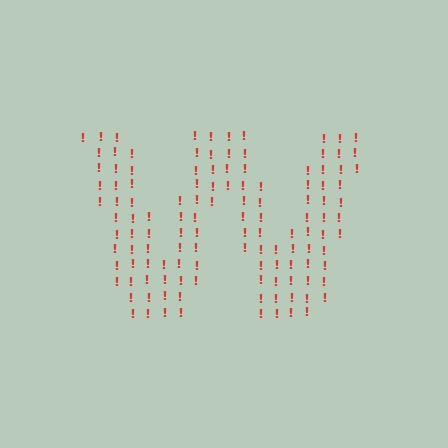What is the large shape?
The large shape is the letter W.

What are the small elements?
The small elements are exclamation marks.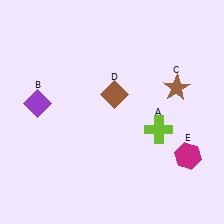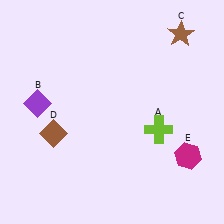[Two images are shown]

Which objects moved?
The objects that moved are: the brown star (C), the brown diamond (D).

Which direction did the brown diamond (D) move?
The brown diamond (D) moved left.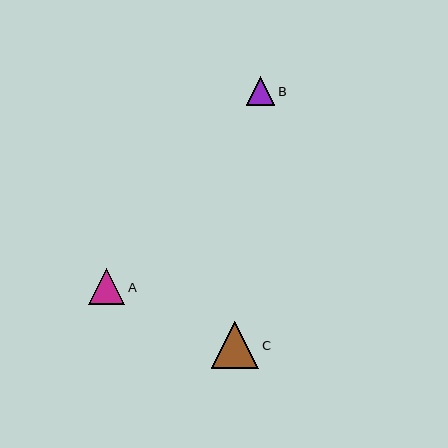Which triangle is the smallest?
Triangle B is the smallest with a size of approximately 29 pixels.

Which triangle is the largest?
Triangle C is the largest with a size of approximately 48 pixels.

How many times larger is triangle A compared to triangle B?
Triangle A is approximately 1.3 times the size of triangle B.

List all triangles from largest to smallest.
From largest to smallest: C, A, B.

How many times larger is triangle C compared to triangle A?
Triangle C is approximately 1.3 times the size of triangle A.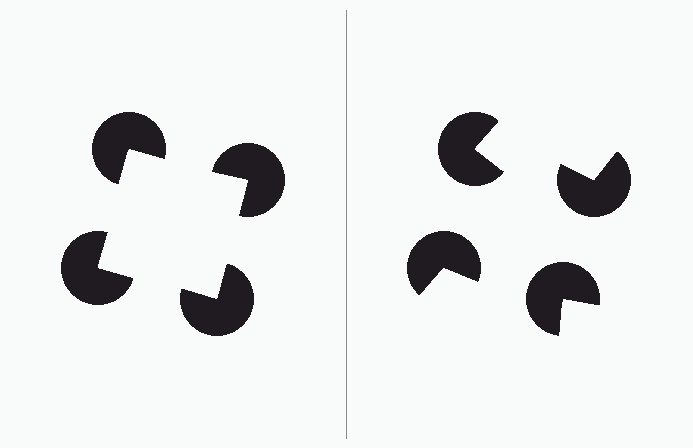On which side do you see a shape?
An illusory square appears on the left side. On the right side the wedge cuts are rotated, so no coherent shape forms.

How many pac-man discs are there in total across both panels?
8 — 4 on each side.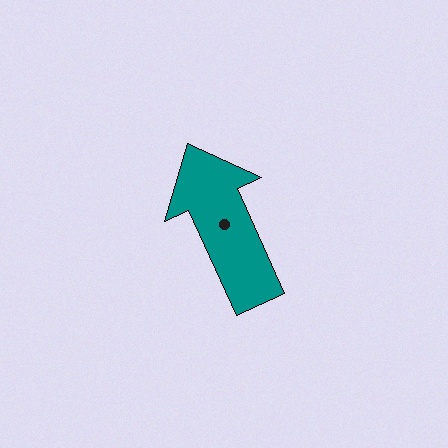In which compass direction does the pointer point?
Northwest.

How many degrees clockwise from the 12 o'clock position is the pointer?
Approximately 335 degrees.